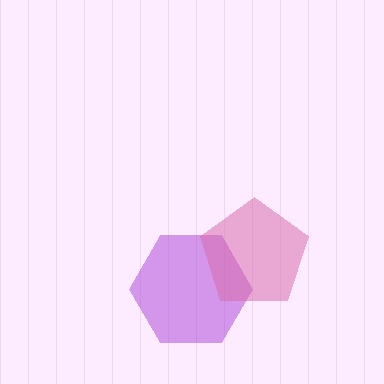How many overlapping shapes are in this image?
There are 2 overlapping shapes in the image.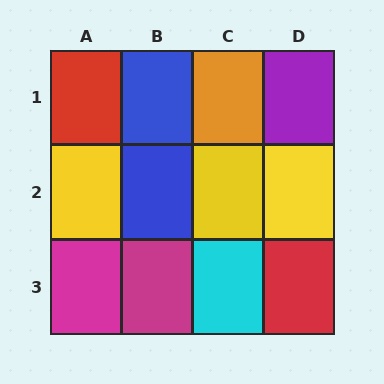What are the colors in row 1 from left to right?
Red, blue, orange, purple.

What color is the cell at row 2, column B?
Blue.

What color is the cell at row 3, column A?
Magenta.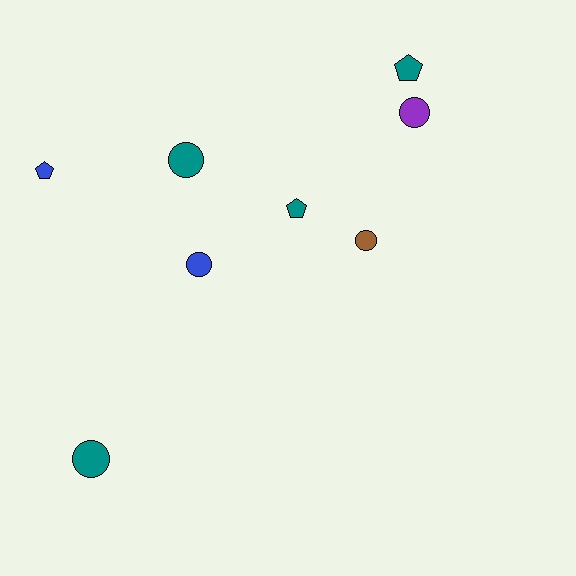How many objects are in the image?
There are 8 objects.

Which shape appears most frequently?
Circle, with 5 objects.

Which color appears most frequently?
Teal, with 4 objects.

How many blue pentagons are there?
There is 1 blue pentagon.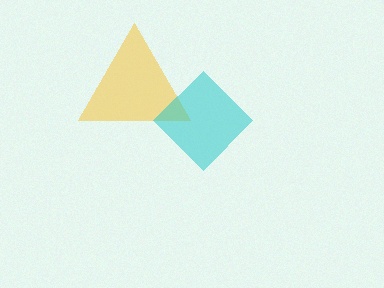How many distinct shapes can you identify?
There are 2 distinct shapes: a yellow triangle, a cyan diamond.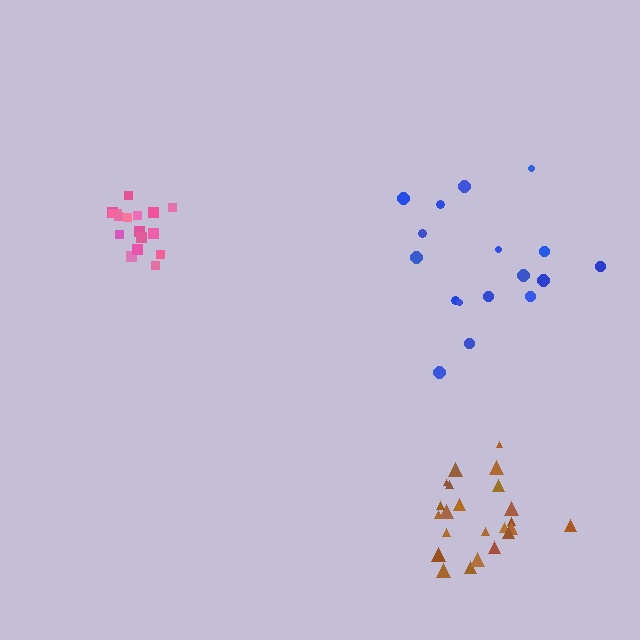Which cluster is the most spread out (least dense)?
Blue.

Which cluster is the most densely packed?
Pink.